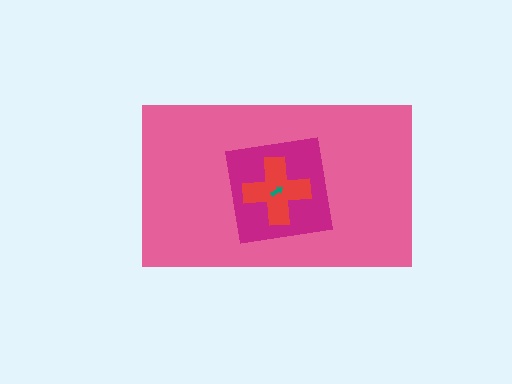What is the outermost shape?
The pink rectangle.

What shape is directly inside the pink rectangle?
The magenta square.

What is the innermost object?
The teal arrow.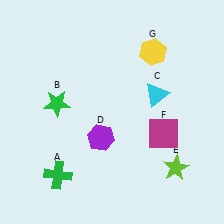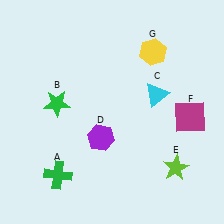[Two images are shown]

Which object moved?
The magenta square (F) moved right.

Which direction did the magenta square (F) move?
The magenta square (F) moved right.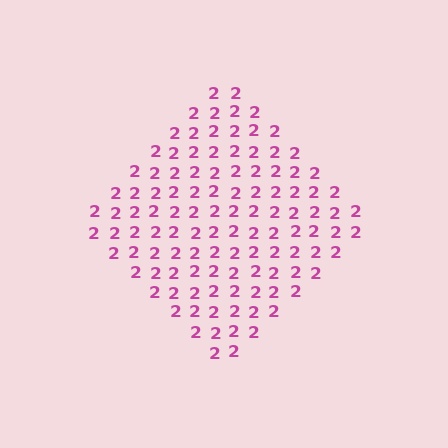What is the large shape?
The large shape is a diamond.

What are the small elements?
The small elements are digit 2's.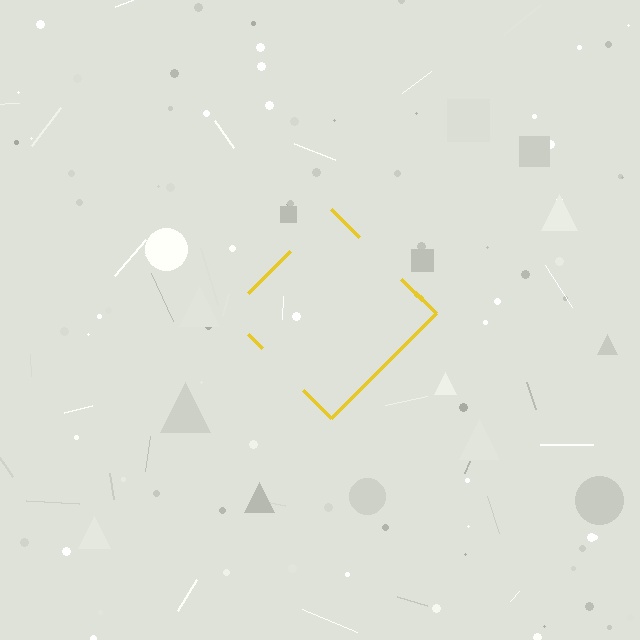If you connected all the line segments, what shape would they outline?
They would outline a diamond.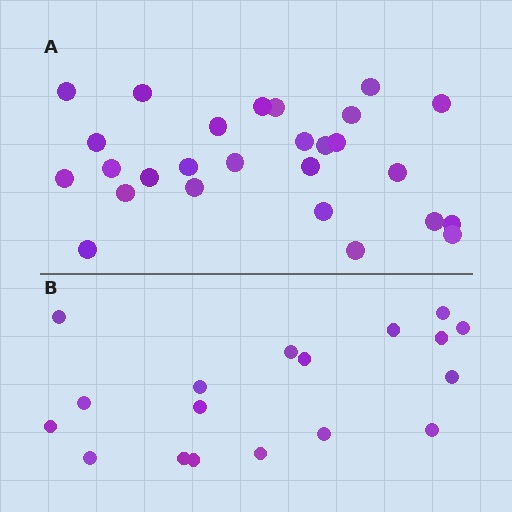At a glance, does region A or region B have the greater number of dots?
Region A (the top region) has more dots.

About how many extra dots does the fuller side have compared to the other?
Region A has roughly 8 or so more dots than region B.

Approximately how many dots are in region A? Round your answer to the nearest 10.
About 30 dots. (The exact count is 27, which rounds to 30.)